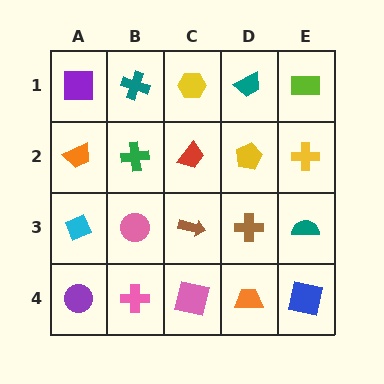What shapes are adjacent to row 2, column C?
A yellow hexagon (row 1, column C), a brown arrow (row 3, column C), a green cross (row 2, column B), a yellow pentagon (row 2, column D).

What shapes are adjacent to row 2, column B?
A teal cross (row 1, column B), a pink circle (row 3, column B), an orange trapezoid (row 2, column A), a red trapezoid (row 2, column C).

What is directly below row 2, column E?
A teal semicircle.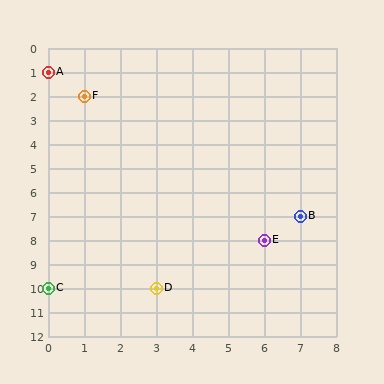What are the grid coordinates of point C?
Point C is at grid coordinates (0, 10).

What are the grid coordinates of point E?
Point E is at grid coordinates (6, 8).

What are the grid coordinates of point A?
Point A is at grid coordinates (0, 1).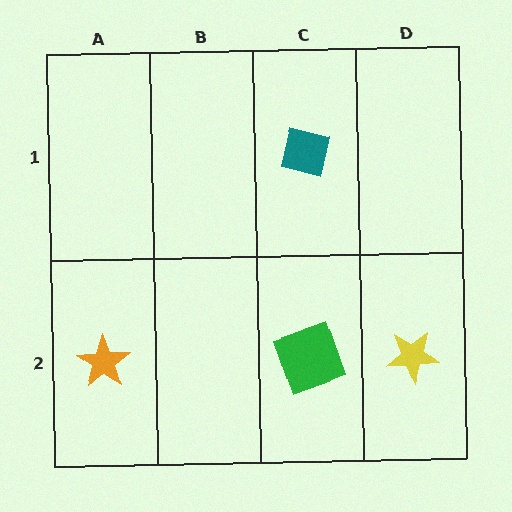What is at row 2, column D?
A yellow star.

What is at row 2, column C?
A green square.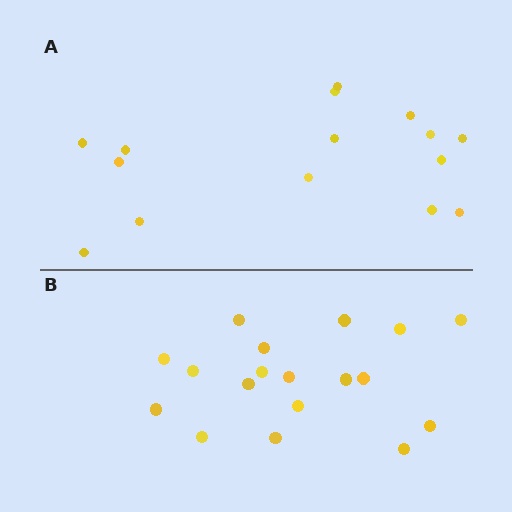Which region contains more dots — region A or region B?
Region B (the bottom region) has more dots.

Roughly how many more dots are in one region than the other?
Region B has just a few more — roughly 2 or 3 more dots than region A.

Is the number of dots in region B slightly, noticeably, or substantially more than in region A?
Region B has only slightly more — the two regions are fairly close. The ratio is roughly 1.2 to 1.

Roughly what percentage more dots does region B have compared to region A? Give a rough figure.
About 20% more.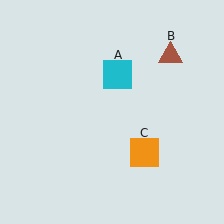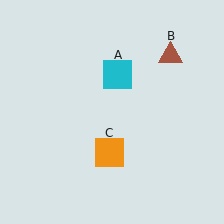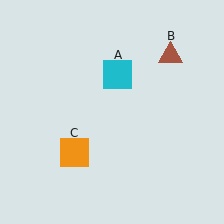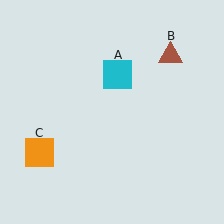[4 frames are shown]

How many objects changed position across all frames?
1 object changed position: orange square (object C).